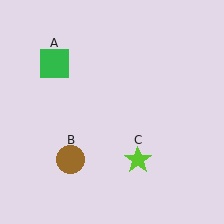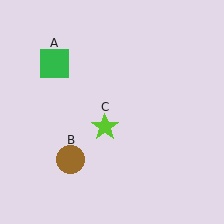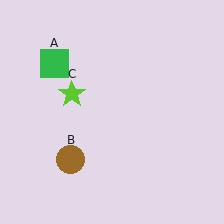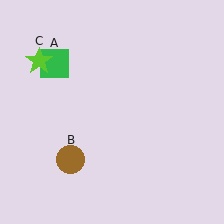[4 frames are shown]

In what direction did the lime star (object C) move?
The lime star (object C) moved up and to the left.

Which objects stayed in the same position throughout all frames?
Green square (object A) and brown circle (object B) remained stationary.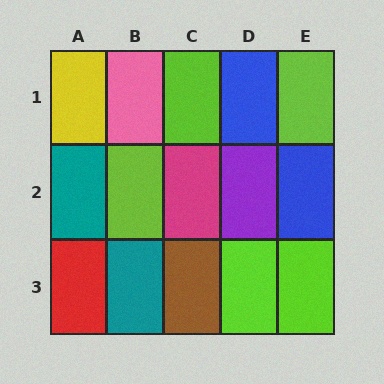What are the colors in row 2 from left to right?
Teal, lime, magenta, purple, blue.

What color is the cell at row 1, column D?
Blue.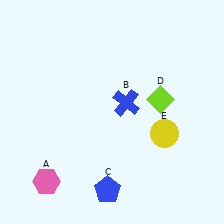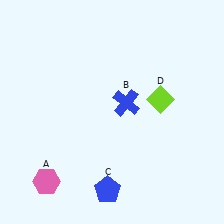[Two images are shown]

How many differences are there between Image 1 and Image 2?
There is 1 difference between the two images.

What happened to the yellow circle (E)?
The yellow circle (E) was removed in Image 2. It was in the bottom-right area of Image 1.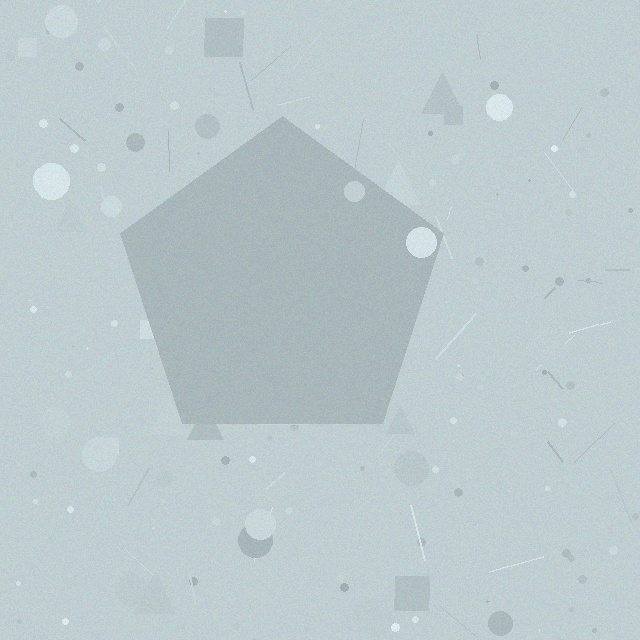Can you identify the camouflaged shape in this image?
The camouflaged shape is a pentagon.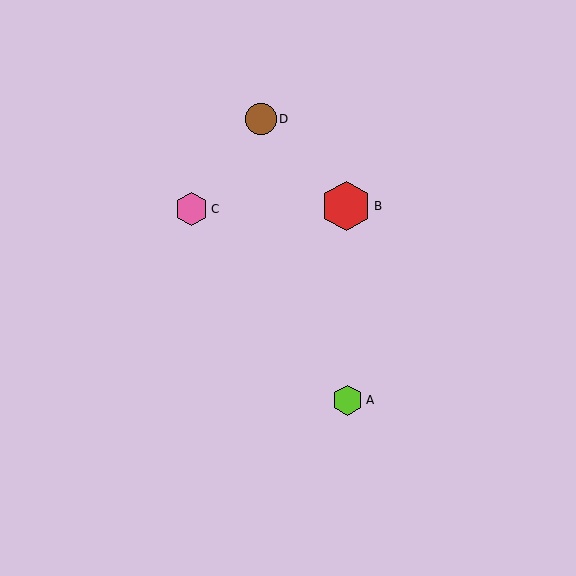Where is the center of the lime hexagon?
The center of the lime hexagon is at (348, 400).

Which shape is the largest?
The red hexagon (labeled B) is the largest.